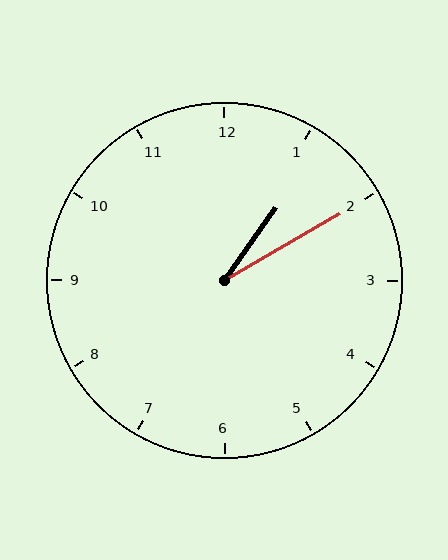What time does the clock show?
1:10.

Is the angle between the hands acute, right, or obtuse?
It is acute.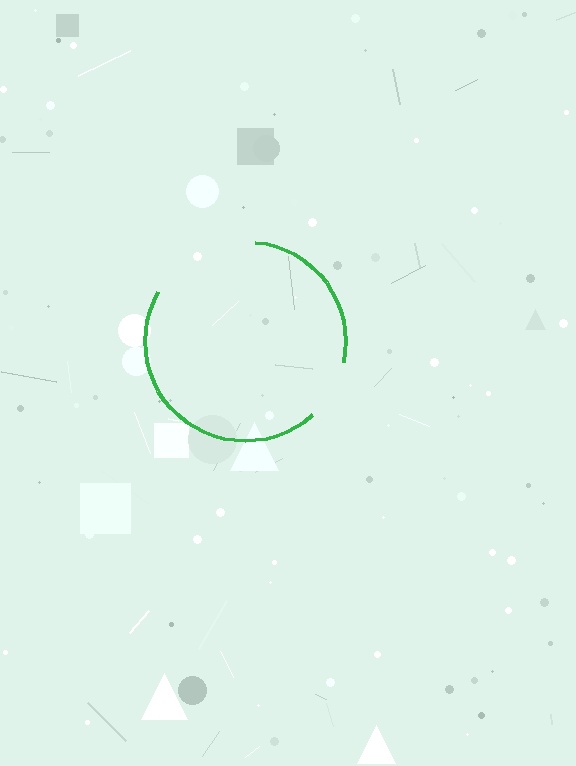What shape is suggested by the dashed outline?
The dashed outline suggests a circle.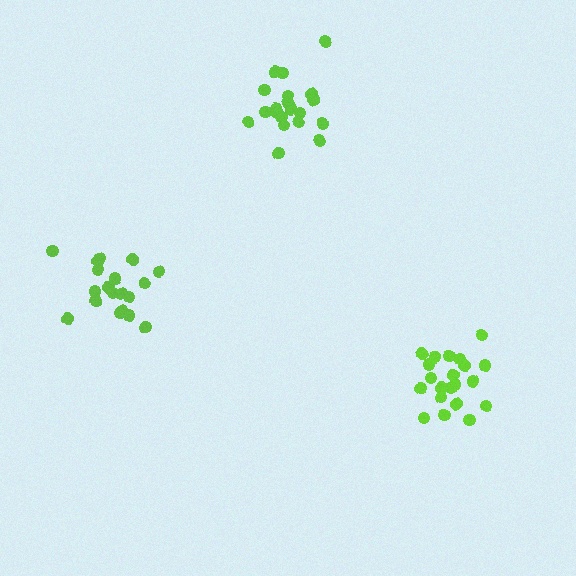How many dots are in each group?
Group 1: 21 dots, Group 2: 19 dots, Group 3: 21 dots (61 total).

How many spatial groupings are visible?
There are 3 spatial groupings.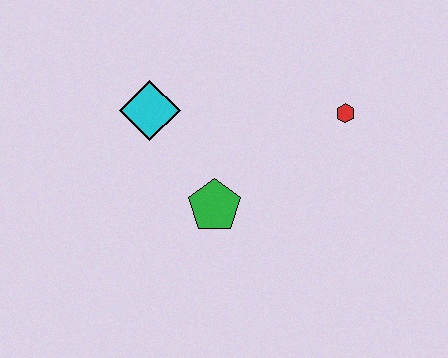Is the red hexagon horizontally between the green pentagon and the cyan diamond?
No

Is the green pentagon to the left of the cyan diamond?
No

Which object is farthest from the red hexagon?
The cyan diamond is farthest from the red hexagon.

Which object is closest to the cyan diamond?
The green pentagon is closest to the cyan diamond.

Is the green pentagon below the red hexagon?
Yes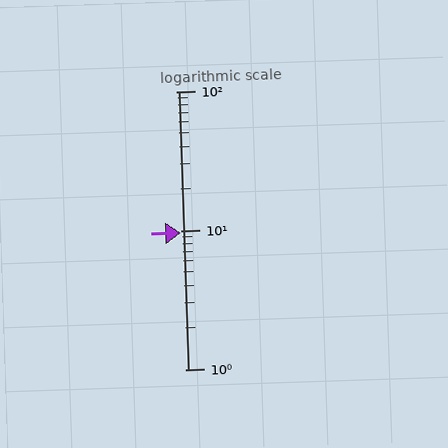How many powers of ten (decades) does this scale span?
The scale spans 2 decades, from 1 to 100.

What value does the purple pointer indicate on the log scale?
The pointer indicates approximately 9.6.